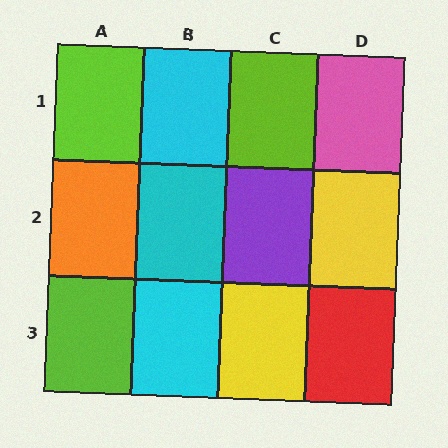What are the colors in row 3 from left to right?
Lime, cyan, yellow, red.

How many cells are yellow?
2 cells are yellow.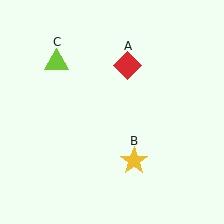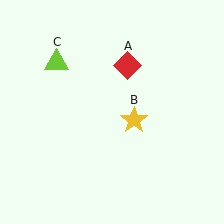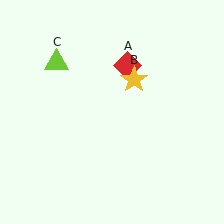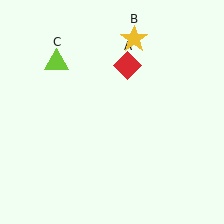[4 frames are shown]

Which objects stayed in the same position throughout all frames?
Red diamond (object A) and lime triangle (object C) remained stationary.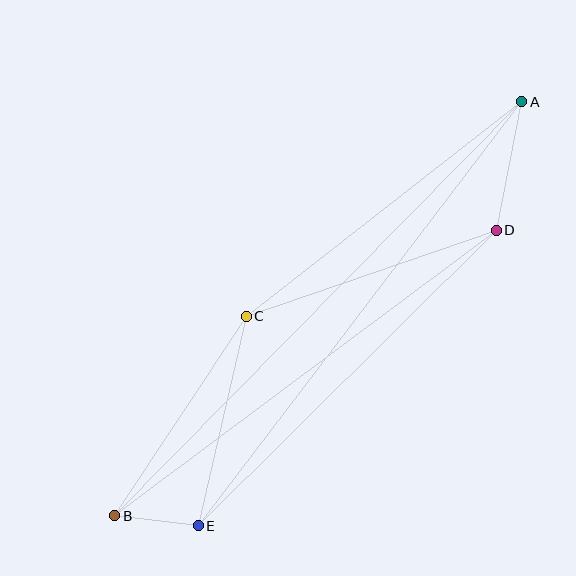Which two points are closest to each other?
Points B and E are closest to each other.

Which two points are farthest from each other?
Points A and B are farthest from each other.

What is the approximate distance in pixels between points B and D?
The distance between B and D is approximately 477 pixels.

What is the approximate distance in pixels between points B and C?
The distance between B and C is approximately 239 pixels.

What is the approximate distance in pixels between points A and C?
The distance between A and C is approximately 349 pixels.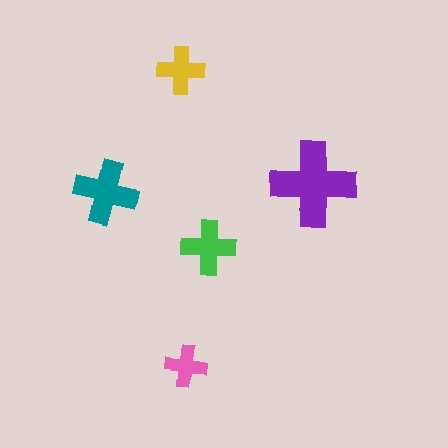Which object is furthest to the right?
The purple cross is rightmost.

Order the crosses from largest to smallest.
the purple one, the teal one, the green one, the yellow one, the pink one.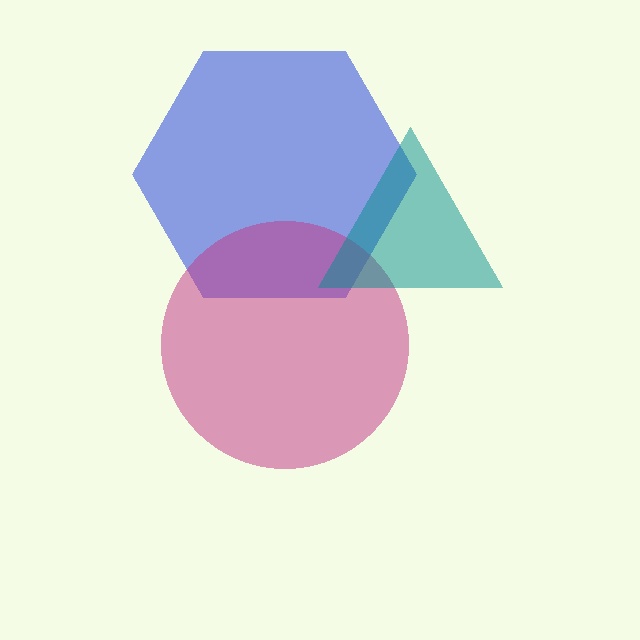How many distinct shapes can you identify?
There are 3 distinct shapes: a blue hexagon, a magenta circle, a teal triangle.